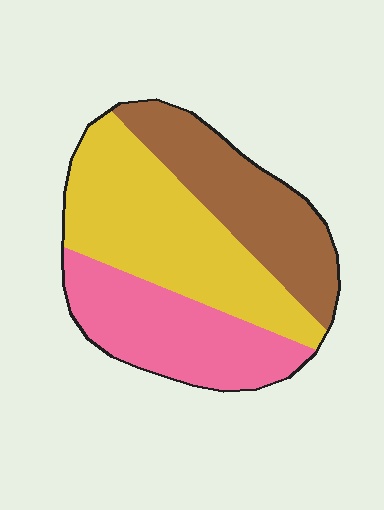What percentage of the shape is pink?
Pink covers 30% of the shape.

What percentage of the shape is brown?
Brown covers about 30% of the shape.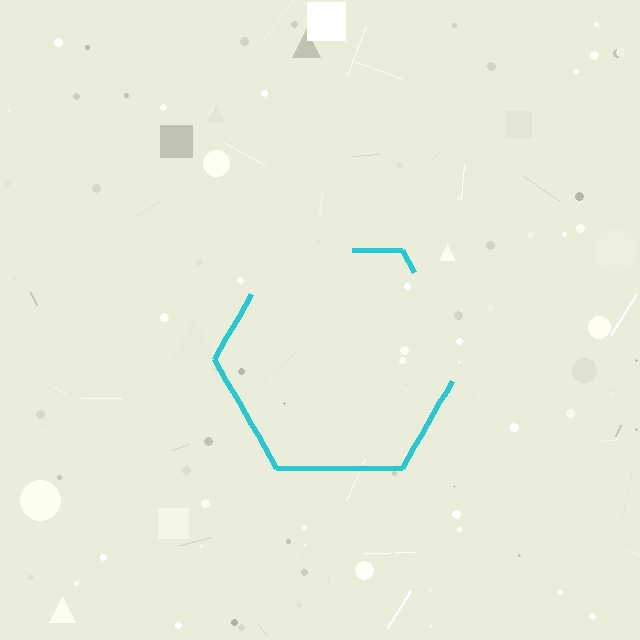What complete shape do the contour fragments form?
The contour fragments form a hexagon.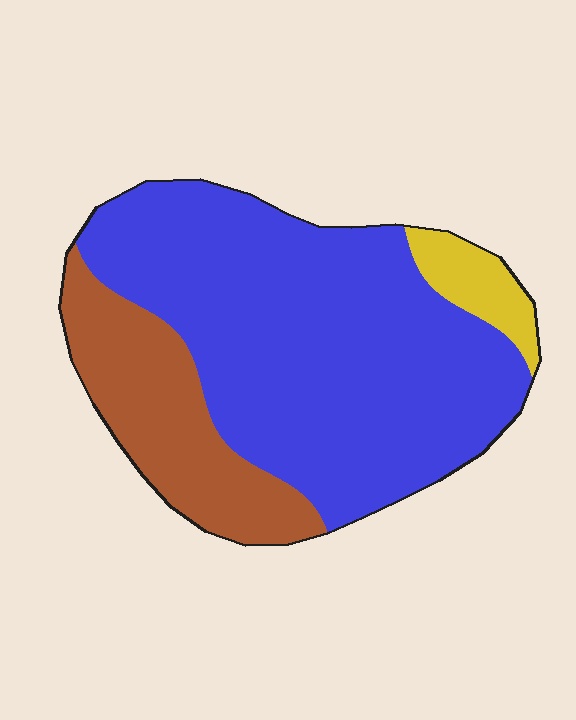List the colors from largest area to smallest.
From largest to smallest: blue, brown, yellow.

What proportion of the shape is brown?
Brown takes up about one quarter (1/4) of the shape.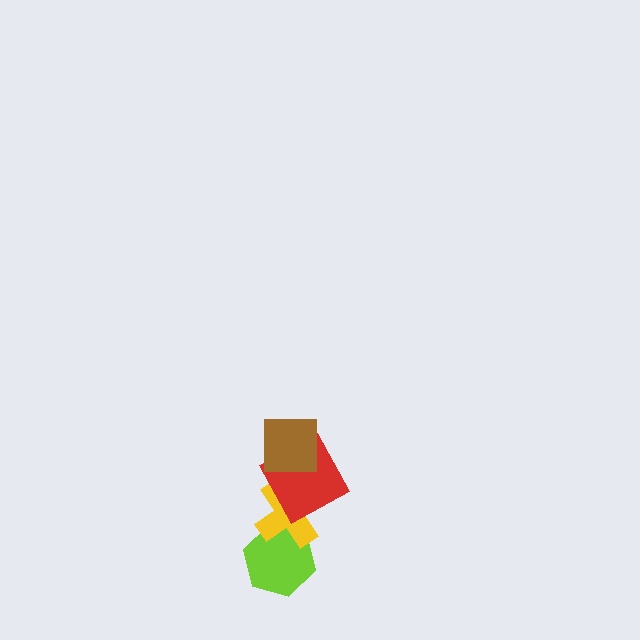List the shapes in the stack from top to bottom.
From top to bottom: the brown square, the red square, the yellow cross, the lime hexagon.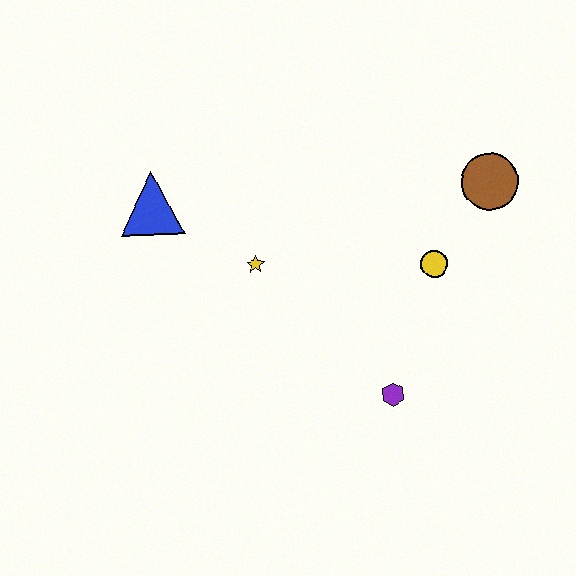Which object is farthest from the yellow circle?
The blue triangle is farthest from the yellow circle.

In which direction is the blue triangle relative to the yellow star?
The blue triangle is to the left of the yellow star.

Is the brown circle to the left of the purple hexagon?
No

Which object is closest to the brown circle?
The yellow circle is closest to the brown circle.